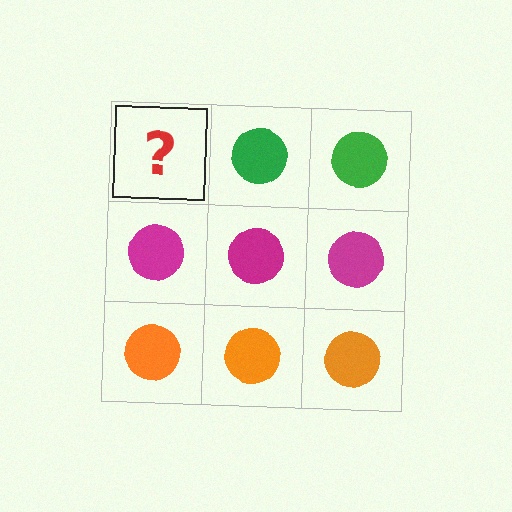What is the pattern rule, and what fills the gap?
The rule is that each row has a consistent color. The gap should be filled with a green circle.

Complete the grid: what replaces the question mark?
The question mark should be replaced with a green circle.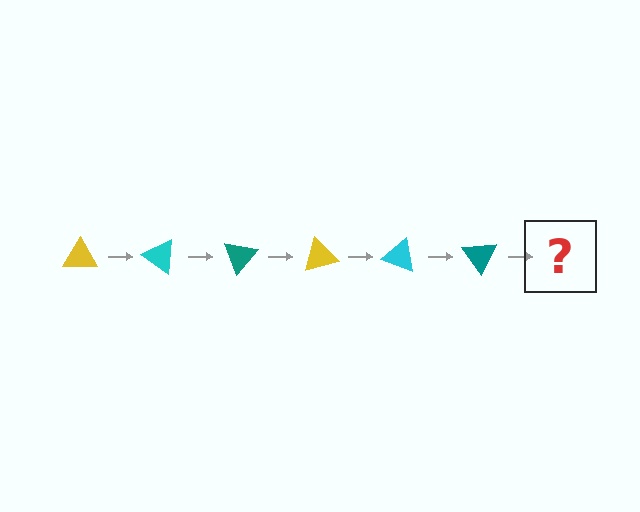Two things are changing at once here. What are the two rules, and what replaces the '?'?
The two rules are that it rotates 35 degrees each step and the color cycles through yellow, cyan, and teal. The '?' should be a yellow triangle, rotated 210 degrees from the start.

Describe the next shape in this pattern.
It should be a yellow triangle, rotated 210 degrees from the start.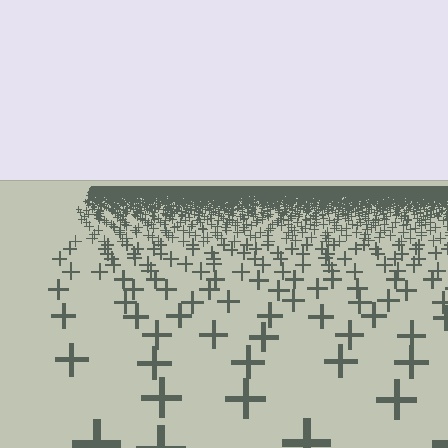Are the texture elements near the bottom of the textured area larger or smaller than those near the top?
Larger. Near the bottom, elements are closer to the viewer and appear at a bigger on-screen size.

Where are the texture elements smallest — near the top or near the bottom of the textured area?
Near the top.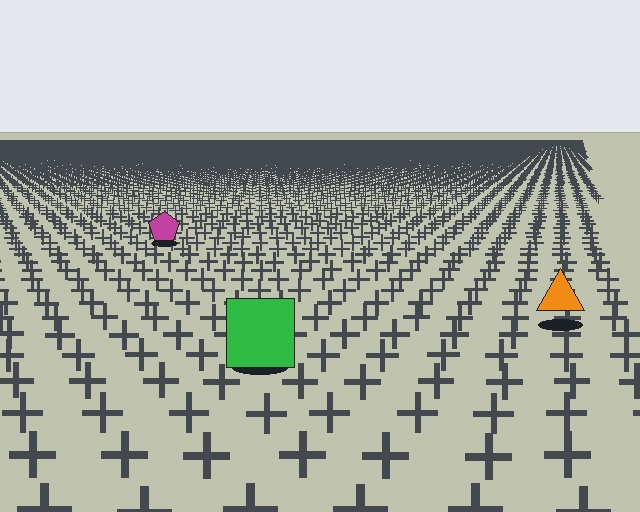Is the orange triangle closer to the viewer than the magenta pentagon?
Yes. The orange triangle is closer — you can tell from the texture gradient: the ground texture is coarser near it.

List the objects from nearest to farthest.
From nearest to farthest: the green square, the orange triangle, the magenta pentagon.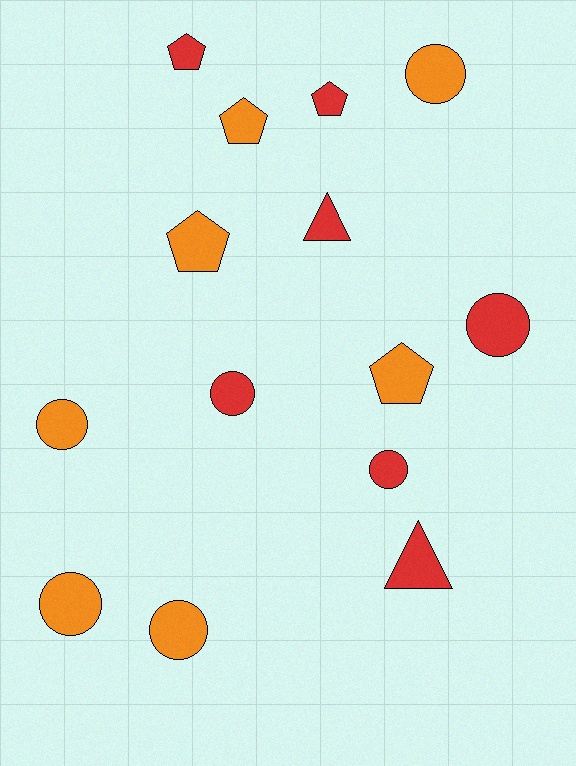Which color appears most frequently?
Orange, with 7 objects.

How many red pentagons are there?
There are 2 red pentagons.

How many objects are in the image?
There are 14 objects.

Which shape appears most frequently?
Circle, with 7 objects.